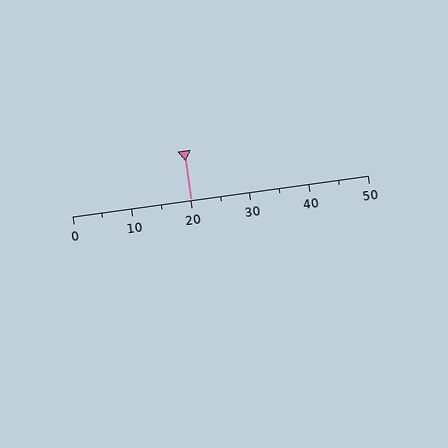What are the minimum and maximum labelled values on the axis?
The axis runs from 0 to 50.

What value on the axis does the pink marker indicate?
The marker indicates approximately 20.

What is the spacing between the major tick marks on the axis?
The major ticks are spaced 10 apart.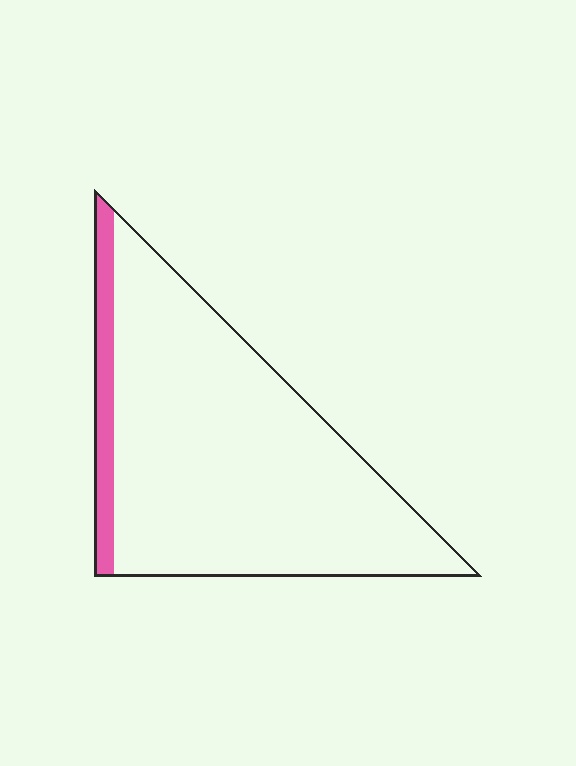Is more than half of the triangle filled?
No.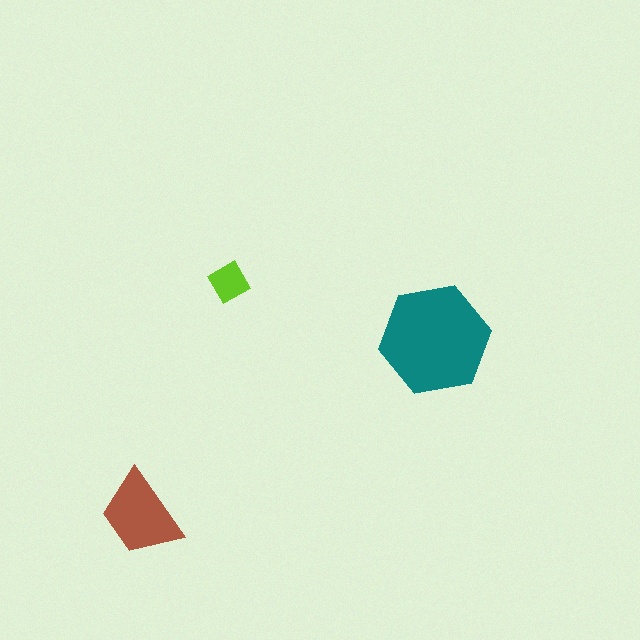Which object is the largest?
The teal hexagon.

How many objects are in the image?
There are 3 objects in the image.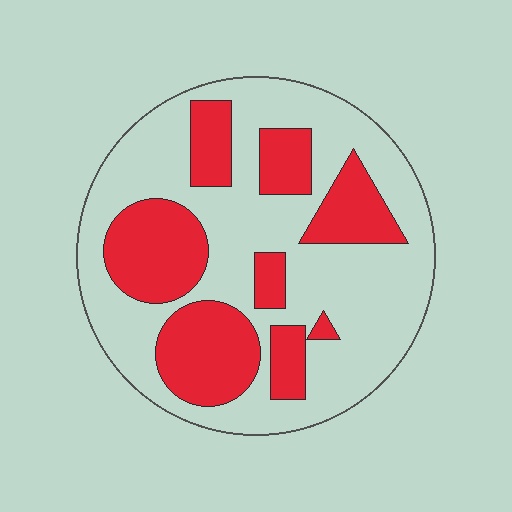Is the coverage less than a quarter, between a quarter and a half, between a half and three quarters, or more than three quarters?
Between a quarter and a half.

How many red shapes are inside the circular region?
8.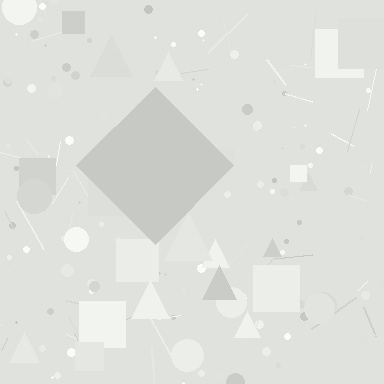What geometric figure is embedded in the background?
A diamond is embedded in the background.